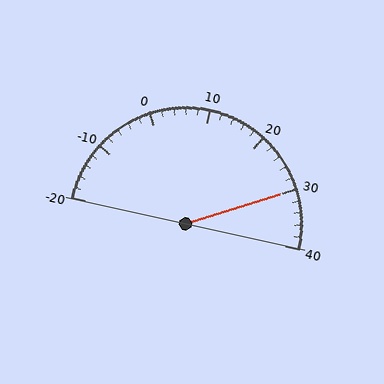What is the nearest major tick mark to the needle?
The nearest major tick mark is 30.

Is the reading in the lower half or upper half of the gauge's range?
The reading is in the upper half of the range (-20 to 40).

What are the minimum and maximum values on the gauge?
The gauge ranges from -20 to 40.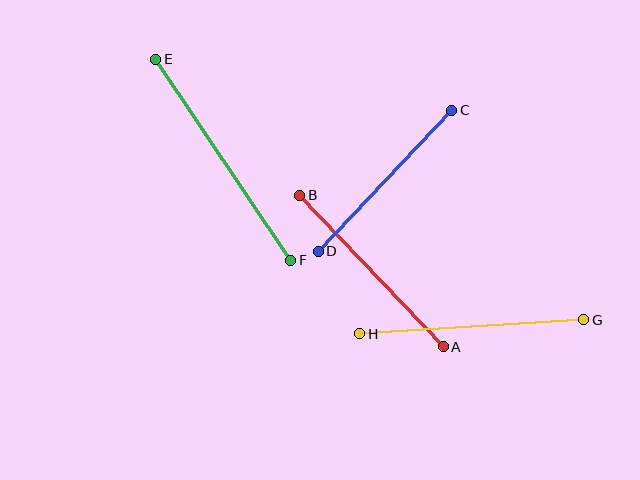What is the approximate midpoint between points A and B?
The midpoint is at approximately (372, 271) pixels.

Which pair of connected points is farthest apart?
Points E and F are farthest apart.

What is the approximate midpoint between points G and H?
The midpoint is at approximately (472, 327) pixels.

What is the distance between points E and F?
The distance is approximately 242 pixels.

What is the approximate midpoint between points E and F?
The midpoint is at approximately (223, 160) pixels.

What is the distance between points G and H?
The distance is approximately 224 pixels.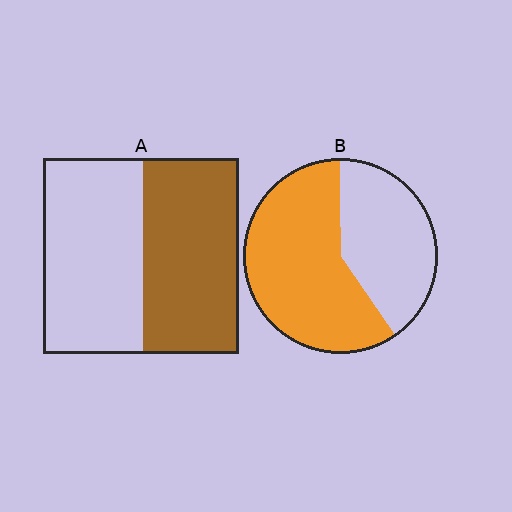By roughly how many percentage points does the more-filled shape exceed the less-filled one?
By roughly 10 percentage points (B over A).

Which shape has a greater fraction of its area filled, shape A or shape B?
Shape B.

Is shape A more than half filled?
Roughly half.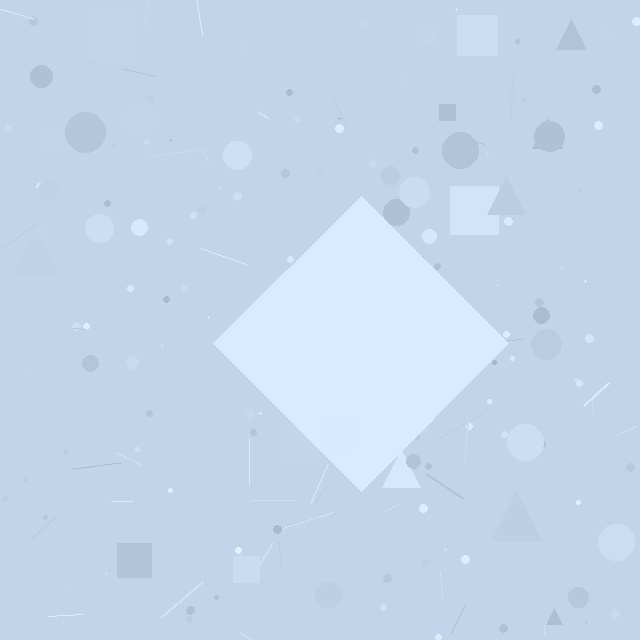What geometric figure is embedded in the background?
A diamond is embedded in the background.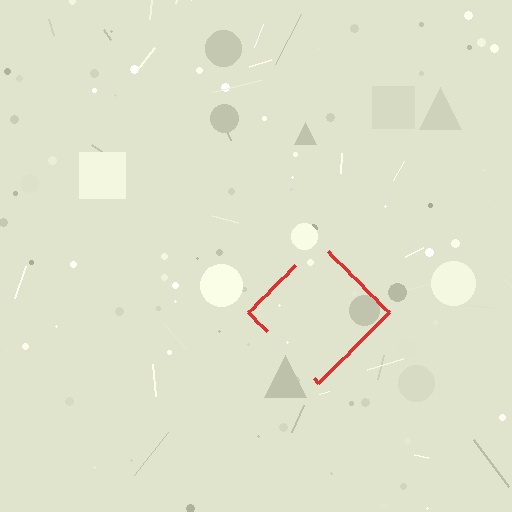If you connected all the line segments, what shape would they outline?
They would outline a diamond.